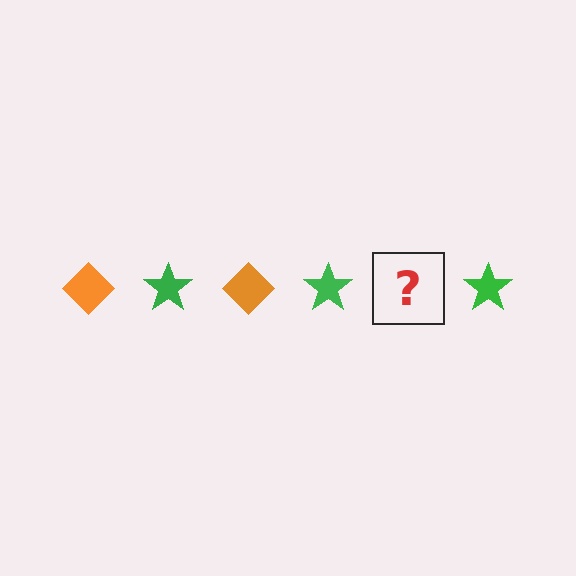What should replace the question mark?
The question mark should be replaced with an orange diamond.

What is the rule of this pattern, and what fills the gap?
The rule is that the pattern alternates between orange diamond and green star. The gap should be filled with an orange diamond.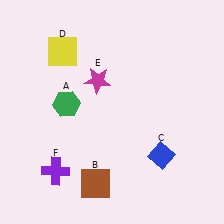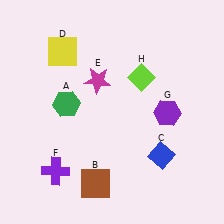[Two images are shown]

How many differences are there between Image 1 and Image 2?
There are 2 differences between the two images.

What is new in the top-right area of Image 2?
A lime diamond (H) was added in the top-right area of Image 2.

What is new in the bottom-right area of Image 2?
A purple hexagon (G) was added in the bottom-right area of Image 2.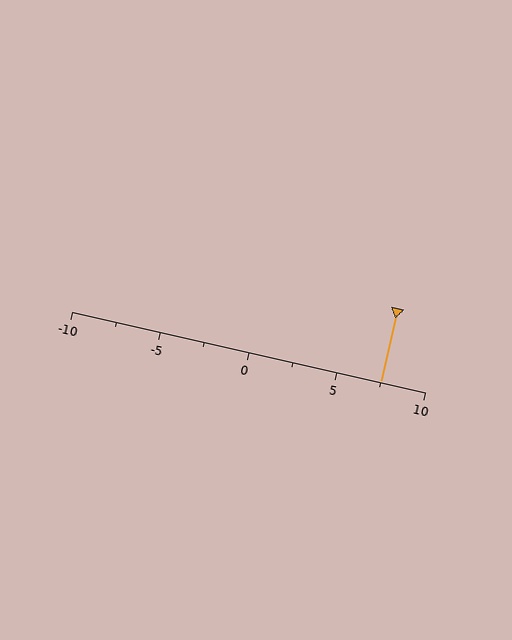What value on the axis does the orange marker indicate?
The marker indicates approximately 7.5.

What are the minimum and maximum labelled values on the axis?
The axis runs from -10 to 10.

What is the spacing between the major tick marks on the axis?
The major ticks are spaced 5 apart.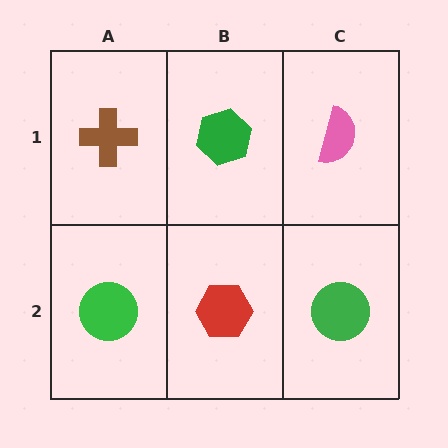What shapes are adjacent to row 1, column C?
A green circle (row 2, column C), a green hexagon (row 1, column B).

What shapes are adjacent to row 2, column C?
A pink semicircle (row 1, column C), a red hexagon (row 2, column B).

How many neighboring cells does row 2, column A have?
2.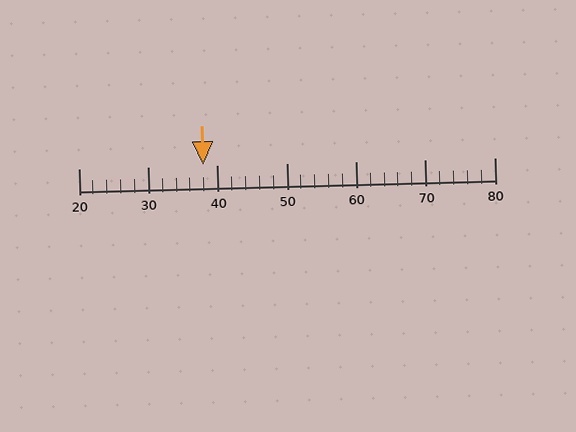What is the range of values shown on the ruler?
The ruler shows values from 20 to 80.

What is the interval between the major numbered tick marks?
The major tick marks are spaced 10 units apart.